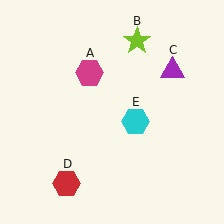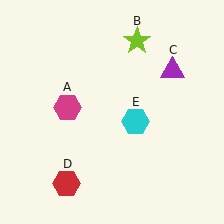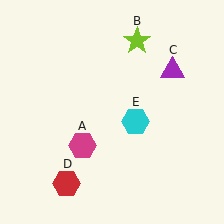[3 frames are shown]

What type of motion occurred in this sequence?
The magenta hexagon (object A) rotated counterclockwise around the center of the scene.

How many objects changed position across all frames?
1 object changed position: magenta hexagon (object A).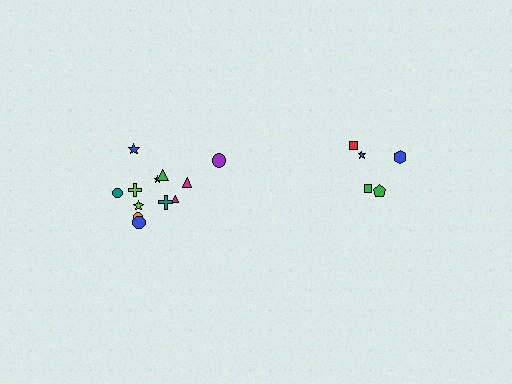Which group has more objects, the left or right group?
The left group.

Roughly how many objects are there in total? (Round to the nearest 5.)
Roughly 15 objects in total.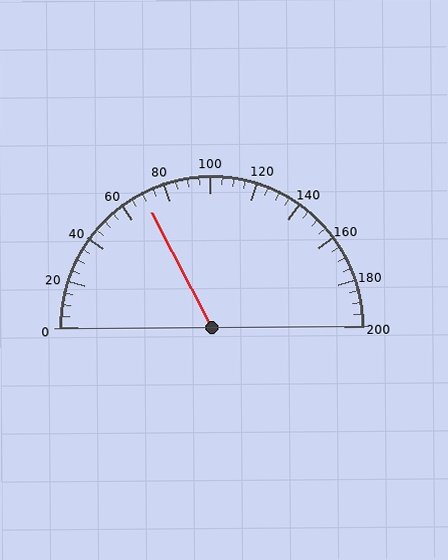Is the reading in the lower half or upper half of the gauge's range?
The reading is in the lower half of the range (0 to 200).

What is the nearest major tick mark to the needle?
The nearest major tick mark is 80.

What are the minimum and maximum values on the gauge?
The gauge ranges from 0 to 200.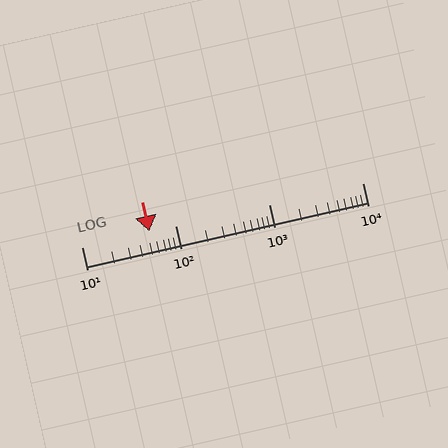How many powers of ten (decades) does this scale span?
The scale spans 3 decades, from 10 to 10000.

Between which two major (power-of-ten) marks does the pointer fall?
The pointer is between 10 and 100.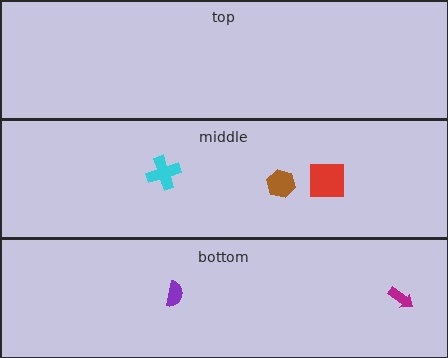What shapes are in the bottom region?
The magenta arrow, the purple semicircle.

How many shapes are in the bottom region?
2.